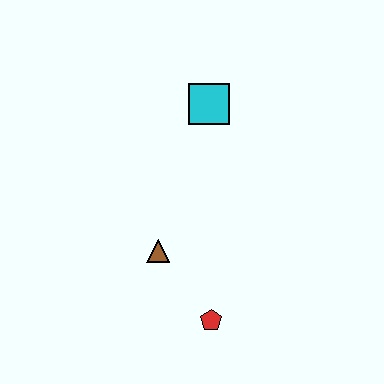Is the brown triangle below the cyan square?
Yes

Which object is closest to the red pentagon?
The brown triangle is closest to the red pentagon.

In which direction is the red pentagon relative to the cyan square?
The red pentagon is below the cyan square.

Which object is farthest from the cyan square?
The red pentagon is farthest from the cyan square.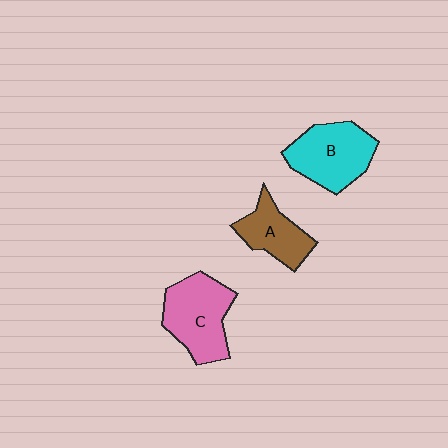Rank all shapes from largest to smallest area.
From largest to smallest: C (pink), B (cyan), A (brown).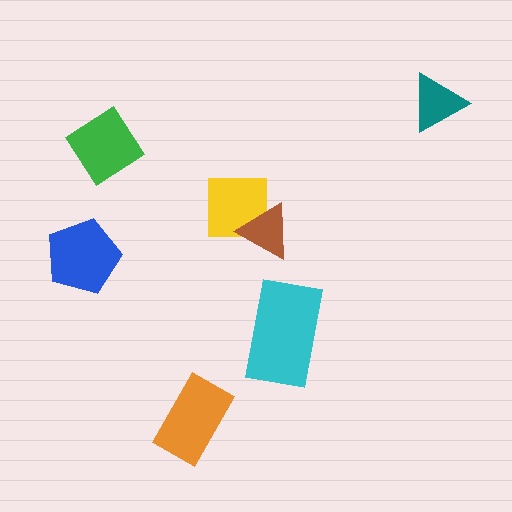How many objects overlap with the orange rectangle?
0 objects overlap with the orange rectangle.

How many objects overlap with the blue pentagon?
0 objects overlap with the blue pentagon.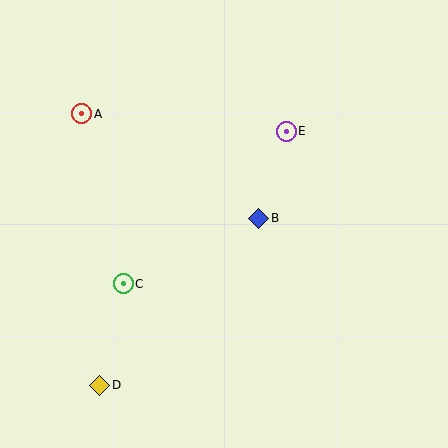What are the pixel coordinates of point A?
Point A is at (82, 114).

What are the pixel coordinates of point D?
Point D is at (100, 385).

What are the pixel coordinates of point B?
Point B is at (259, 218).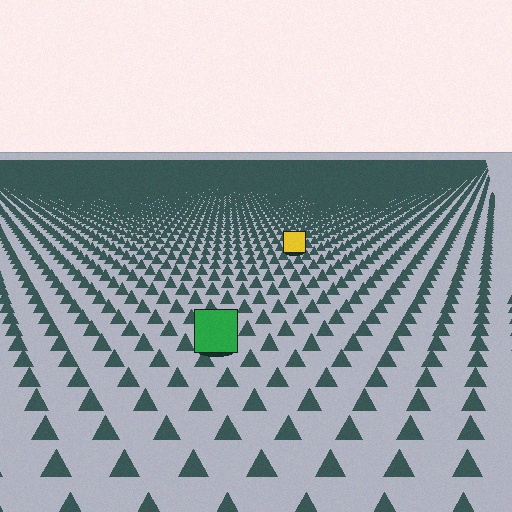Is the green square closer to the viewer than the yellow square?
Yes. The green square is closer — you can tell from the texture gradient: the ground texture is coarser near it.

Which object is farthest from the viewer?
The yellow square is farthest from the viewer. It appears smaller and the ground texture around it is denser.